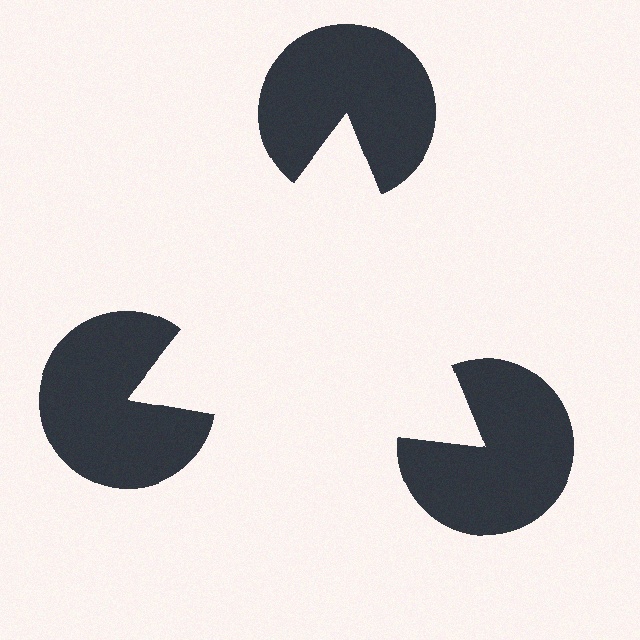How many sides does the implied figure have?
3 sides.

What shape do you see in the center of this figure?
An illusory triangle — its edges are inferred from the aligned wedge cuts in the pac-man discs, not physically drawn.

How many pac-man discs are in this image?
There are 3 — one at each vertex of the illusory triangle.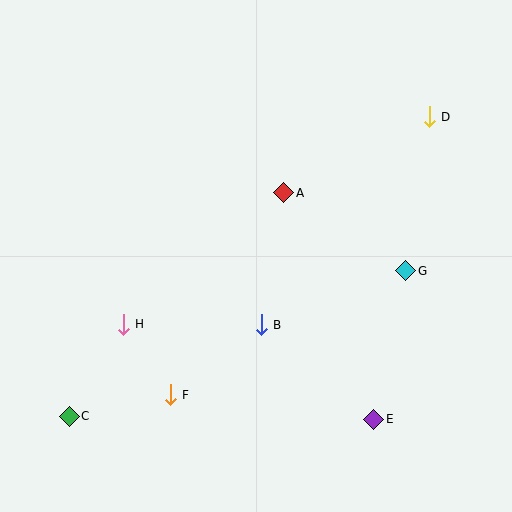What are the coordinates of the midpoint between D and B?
The midpoint between D and B is at (345, 221).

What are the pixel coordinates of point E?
Point E is at (374, 419).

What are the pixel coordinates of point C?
Point C is at (69, 416).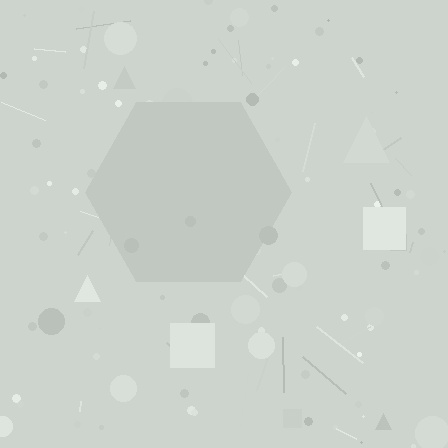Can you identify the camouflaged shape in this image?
The camouflaged shape is a hexagon.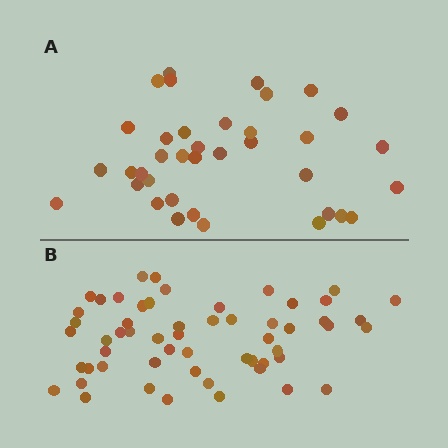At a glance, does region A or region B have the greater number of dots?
Region B (the bottom region) has more dots.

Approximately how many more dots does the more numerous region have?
Region B has approximately 20 more dots than region A.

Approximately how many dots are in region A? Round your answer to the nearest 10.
About 40 dots. (The exact count is 37, which rounds to 40.)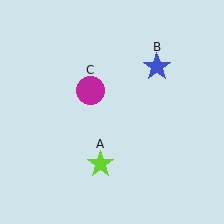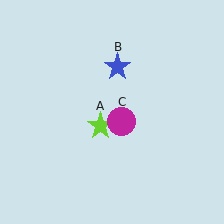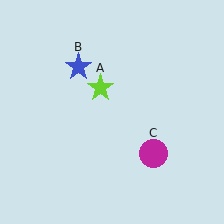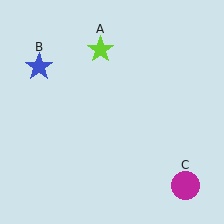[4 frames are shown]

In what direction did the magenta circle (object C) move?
The magenta circle (object C) moved down and to the right.